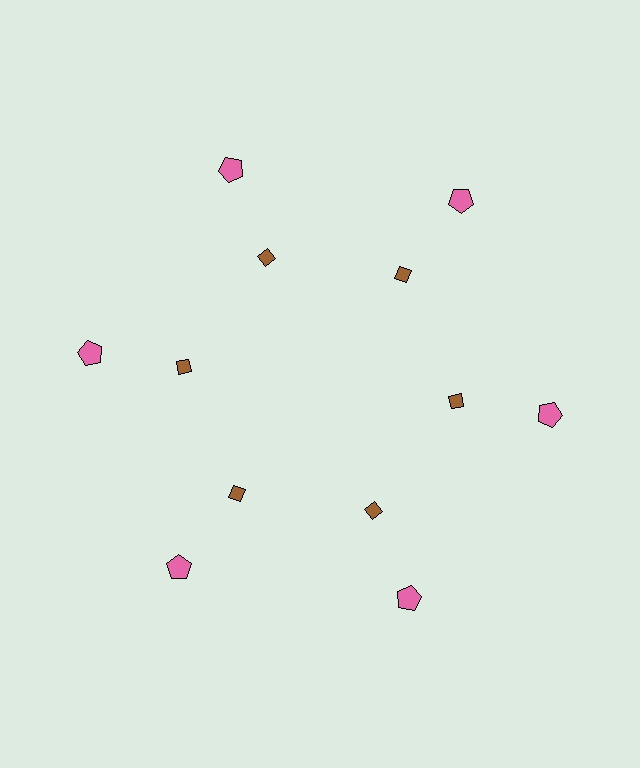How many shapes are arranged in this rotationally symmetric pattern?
There are 12 shapes, arranged in 6 groups of 2.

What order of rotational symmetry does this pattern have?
This pattern has 6-fold rotational symmetry.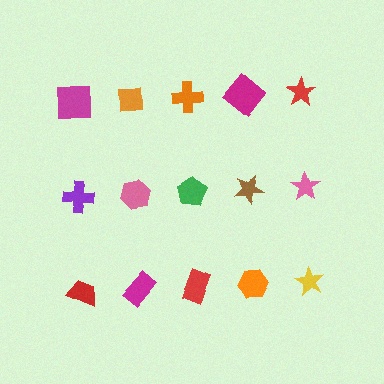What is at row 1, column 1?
A magenta square.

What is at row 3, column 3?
A red rectangle.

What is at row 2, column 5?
A pink star.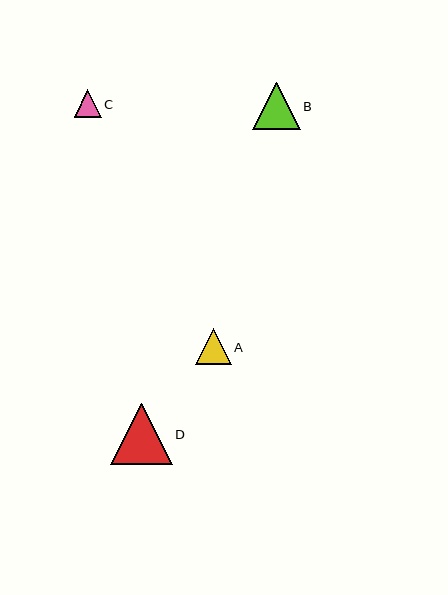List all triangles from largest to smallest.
From largest to smallest: D, B, A, C.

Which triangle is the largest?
Triangle D is the largest with a size of approximately 62 pixels.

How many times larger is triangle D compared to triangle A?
Triangle D is approximately 1.7 times the size of triangle A.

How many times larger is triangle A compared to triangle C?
Triangle A is approximately 1.3 times the size of triangle C.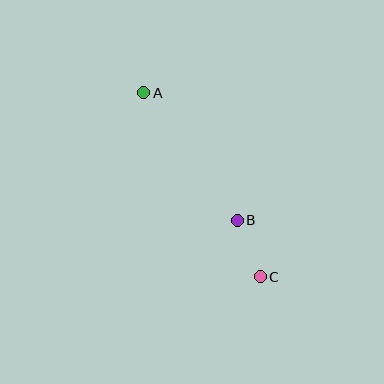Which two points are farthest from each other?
Points A and C are farthest from each other.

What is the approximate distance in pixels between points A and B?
The distance between A and B is approximately 158 pixels.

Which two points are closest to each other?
Points B and C are closest to each other.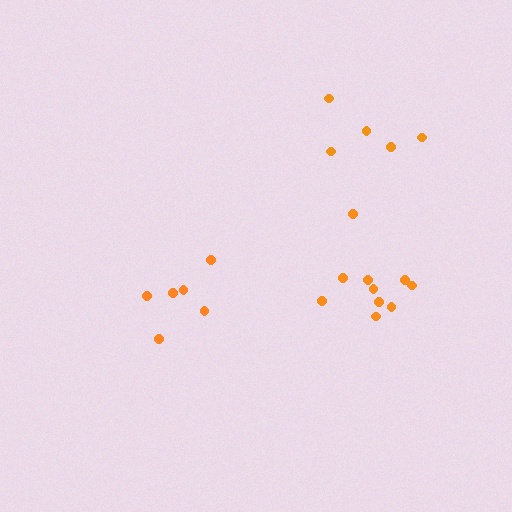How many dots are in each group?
Group 1: 6 dots, Group 2: 5 dots, Group 3: 10 dots (21 total).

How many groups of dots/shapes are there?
There are 3 groups.